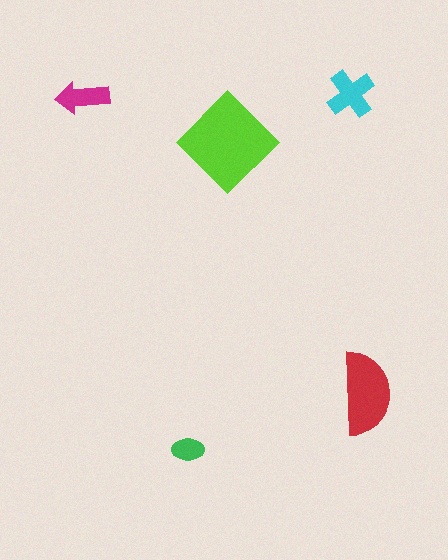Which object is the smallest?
The green ellipse.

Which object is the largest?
The lime diamond.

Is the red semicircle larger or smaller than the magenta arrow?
Larger.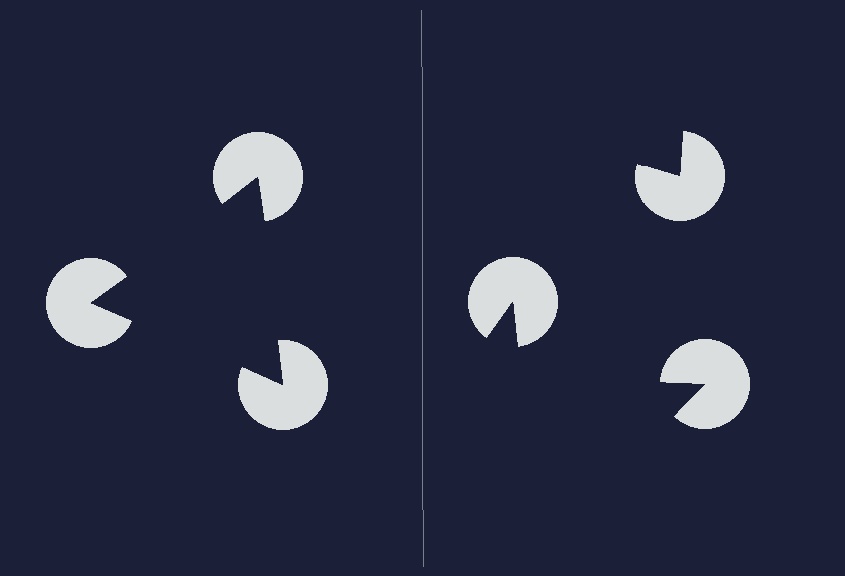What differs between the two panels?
The pac-man discs are positioned identically on both sides; only the wedge orientations differ. On the left they align to a triangle; on the right they are misaligned.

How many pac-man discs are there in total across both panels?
6 — 3 on each side.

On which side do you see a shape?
An illusory triangle appears on the left side. On the right side the wedge cuts are rotated, so no coherent shape forms.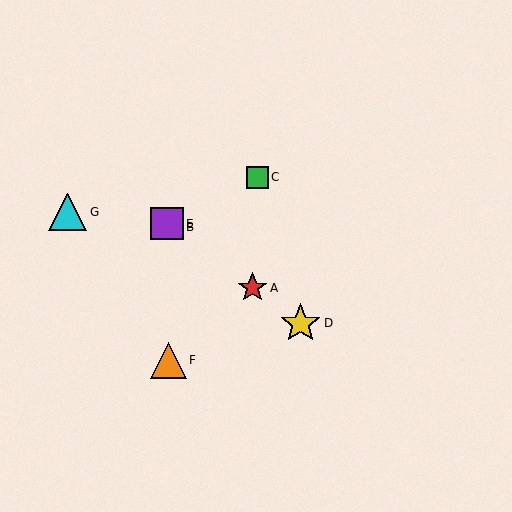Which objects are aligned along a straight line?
Objects A, B, D, E are aligned along a straight line.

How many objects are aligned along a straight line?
4 objects (A, B, D, E) are aligned along a straight line.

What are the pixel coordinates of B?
Object B is at (172, 227).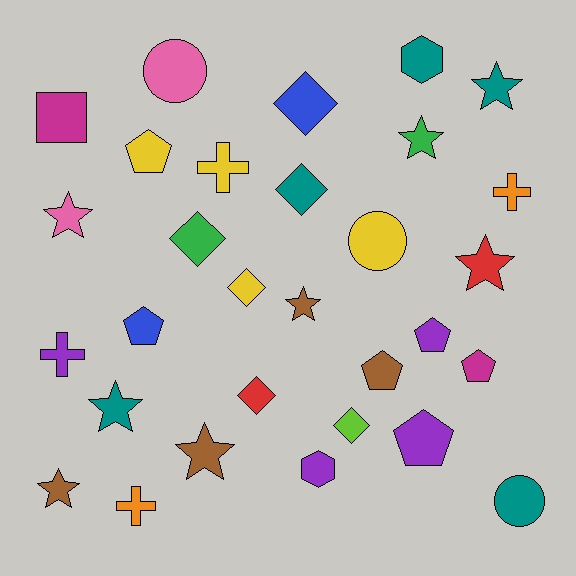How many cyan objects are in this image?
There are no cyan objects.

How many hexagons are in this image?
There are 2 hexagons.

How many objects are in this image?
There are 30 objects.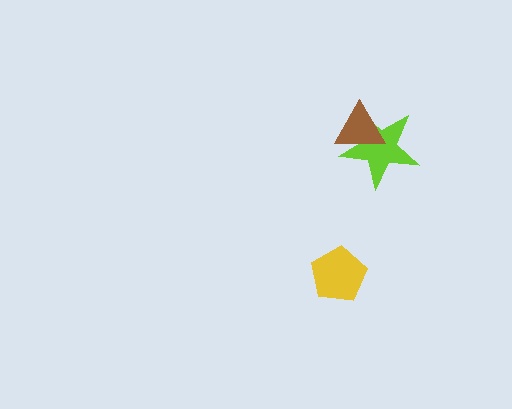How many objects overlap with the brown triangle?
1 object overlaps with the brown triangle.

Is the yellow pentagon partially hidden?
No, no other shape covers it.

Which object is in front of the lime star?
The brown triangle is in front of the lime star.